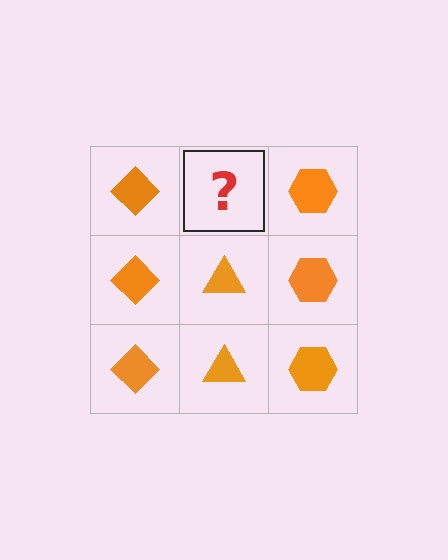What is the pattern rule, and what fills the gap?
The rule is that each column has a consistent shape. The gap should be filled with an orange triangle.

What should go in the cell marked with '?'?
The missing cell should contain an orange triangle.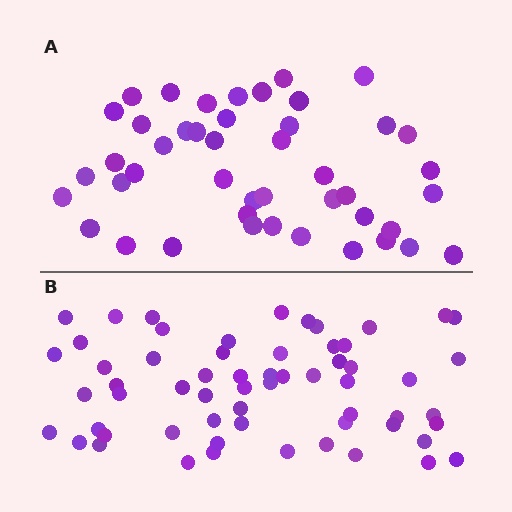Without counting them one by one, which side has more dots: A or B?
Region B (the bottom region) has more dots.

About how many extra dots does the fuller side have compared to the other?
Region B has approximately 15 more dots than region A.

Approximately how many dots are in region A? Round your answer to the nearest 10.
About 40 dots. (The exact count is 45, which rounds to 40.)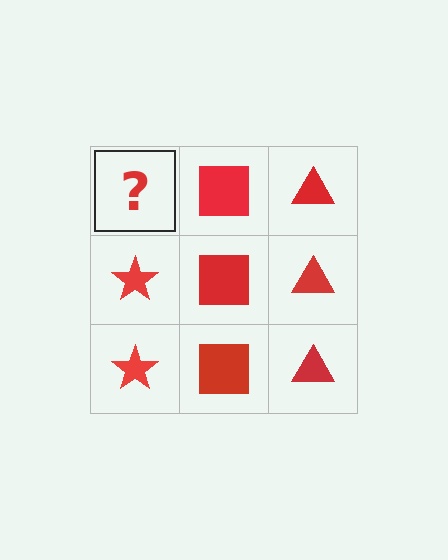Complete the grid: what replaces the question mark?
The question mark should be replaced with a red star.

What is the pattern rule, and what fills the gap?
The rule is that each column has a consistent shape. The gap should be filled with a red star.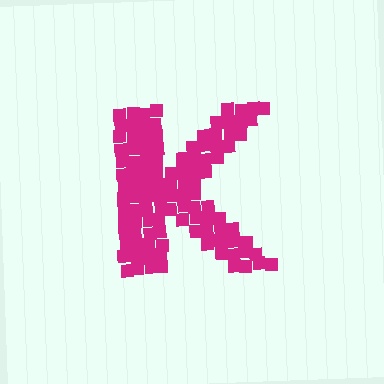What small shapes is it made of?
It is made of small squares.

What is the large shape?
The large shape is the letter K.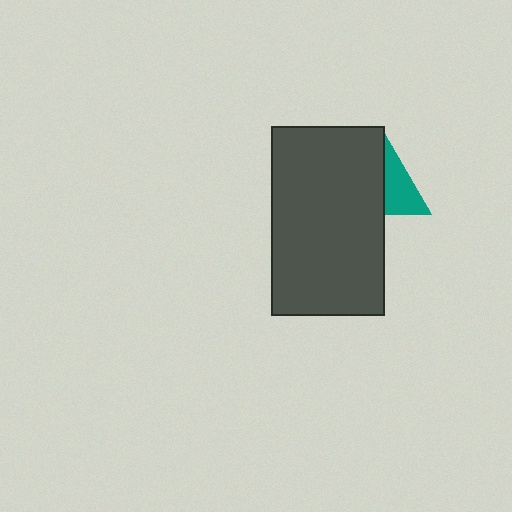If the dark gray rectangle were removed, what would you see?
You would see the complete teal triangle.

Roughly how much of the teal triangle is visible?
About half of it is visible (roughly 48%).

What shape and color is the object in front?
The object in front is a dark gray rectangle.